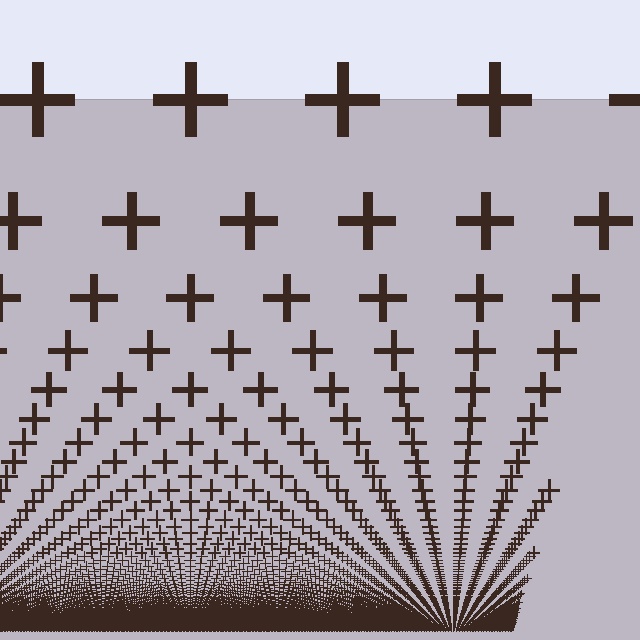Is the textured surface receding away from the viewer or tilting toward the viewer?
The surface appears to tilt toward the viewer. Texture elements get larger and sparser toward the top.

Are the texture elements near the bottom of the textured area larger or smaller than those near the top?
Smaller. The gradient is inverted — elements near the bottom are smaller and denser.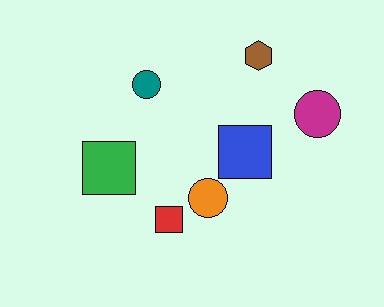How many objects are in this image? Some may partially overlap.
There are 7 objects.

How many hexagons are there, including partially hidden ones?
There is 1 hexagon.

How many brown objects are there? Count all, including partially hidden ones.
There is 1 brown object.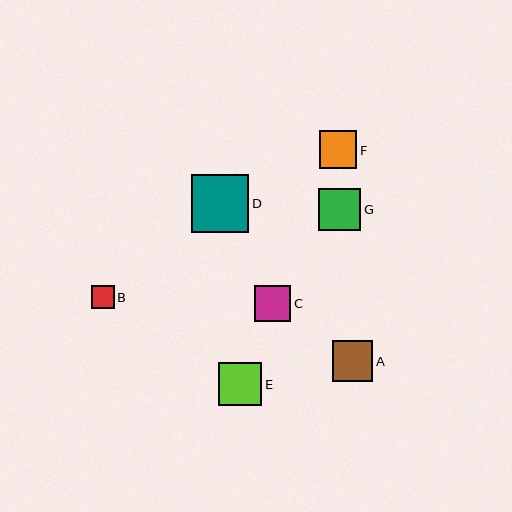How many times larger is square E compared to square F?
Square E is approximately 1.1 times the size of square F.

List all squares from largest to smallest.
From largest to smallest: D, E, G, A, F, C, B.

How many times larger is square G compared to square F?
Square G is approximately 1.1 times the size of square F.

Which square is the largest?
Square D is the largest with a size of approximately 58 pixels.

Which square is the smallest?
Square B is the smallest with a size of approximately 23 pixels.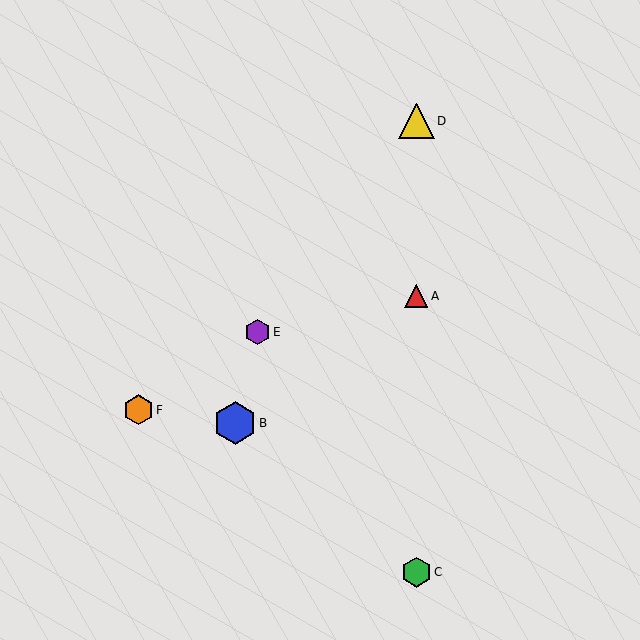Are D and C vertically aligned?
Yes, both are at x≈416.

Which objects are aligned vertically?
Objects A, C, D are aligned vertically.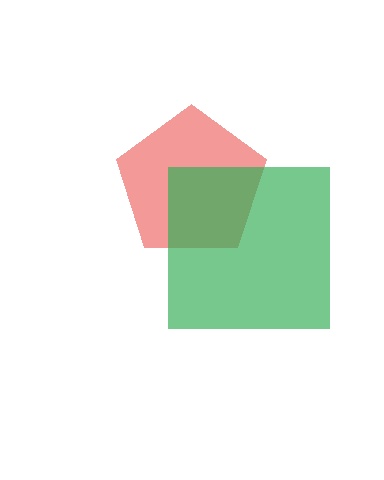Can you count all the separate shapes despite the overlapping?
Yes, there are 2 separate shapes.